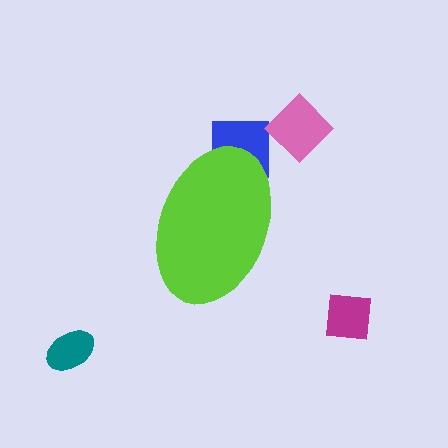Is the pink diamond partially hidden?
No, the pink diamond is fully visible.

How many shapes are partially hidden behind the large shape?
1 shape is partially hidden.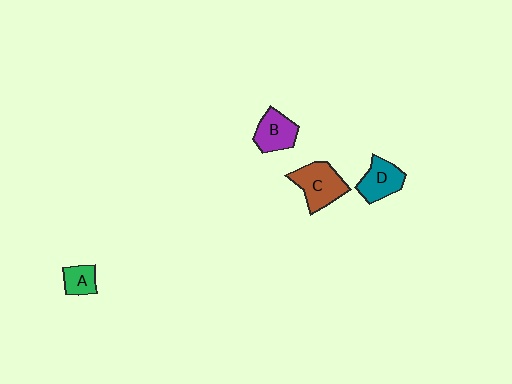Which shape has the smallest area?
Shape A (green).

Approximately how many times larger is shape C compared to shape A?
Approximately 2.0 times.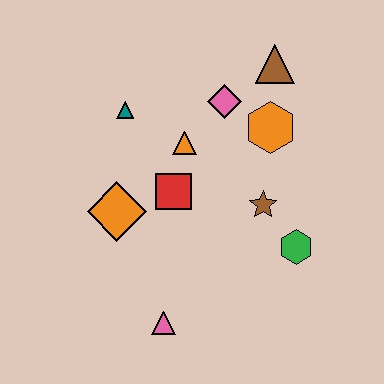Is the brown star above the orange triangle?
No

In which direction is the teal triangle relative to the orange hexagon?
The teal triangle is to the left of the orange hexagon.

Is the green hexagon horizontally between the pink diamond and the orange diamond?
No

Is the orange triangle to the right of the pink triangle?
Yes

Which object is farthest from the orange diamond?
The brown triangle is farthest from the orange diamond.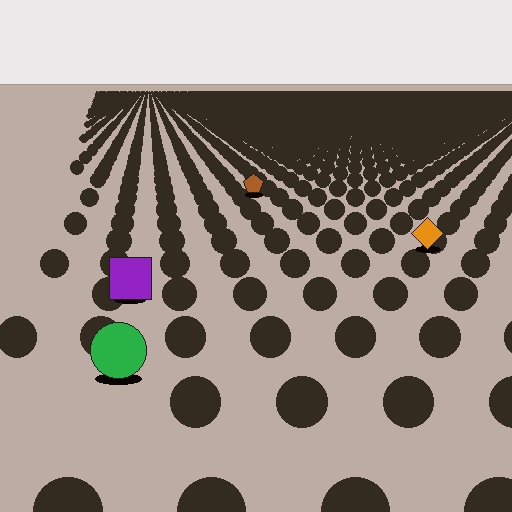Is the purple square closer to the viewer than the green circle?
No. The green circle is closer — you can tell from the texture gradient: the ground texture is coarser near it.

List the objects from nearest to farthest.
From nearest to farthest: the green circle, the purple square, the orange diamond, the brown pentagon.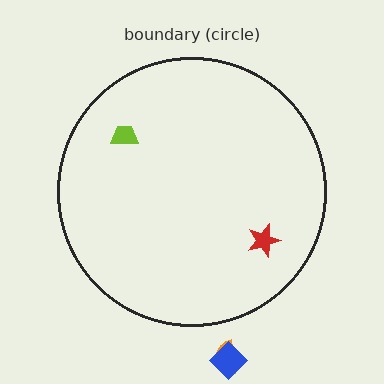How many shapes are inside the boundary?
2 inside, 2 outside.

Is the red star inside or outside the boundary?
Inside.